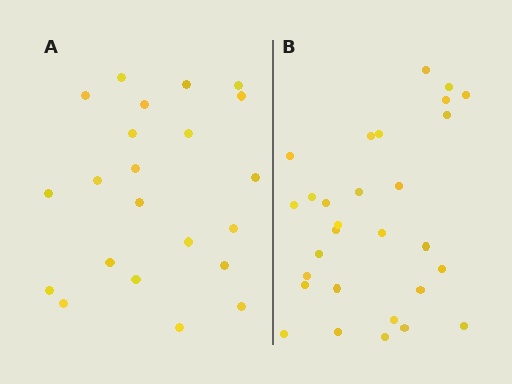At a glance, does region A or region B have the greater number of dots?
Region B (the right region) has more dots.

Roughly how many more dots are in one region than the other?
Region B has roughly 8 or so more dots than region A.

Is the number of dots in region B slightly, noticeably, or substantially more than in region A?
Region B has noticeably more, but not dramatically so. The ratio is roughly 1.3 to 1.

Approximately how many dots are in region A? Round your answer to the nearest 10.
About 20 dots. (The exact count is 22, which rounds to 20.)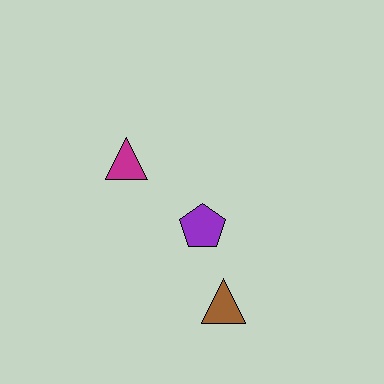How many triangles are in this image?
There are 2 triangles.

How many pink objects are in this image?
There are no pink objects.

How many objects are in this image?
There are 3 objects.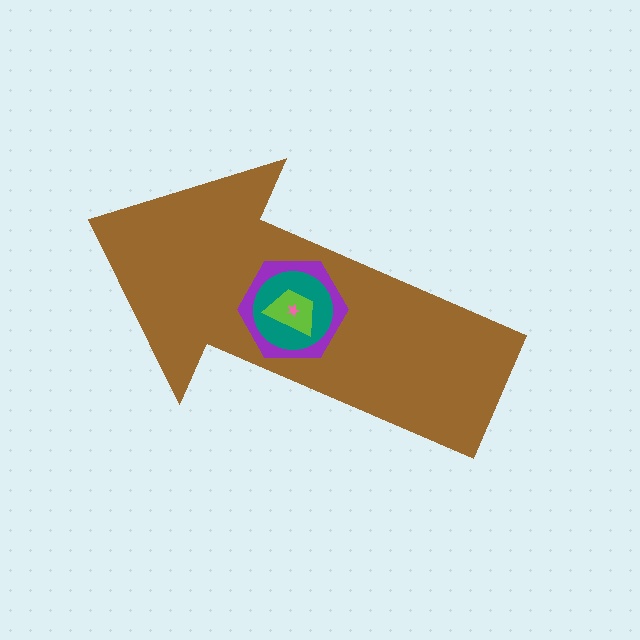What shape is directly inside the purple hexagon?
The teal circle.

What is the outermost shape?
The brown arrow.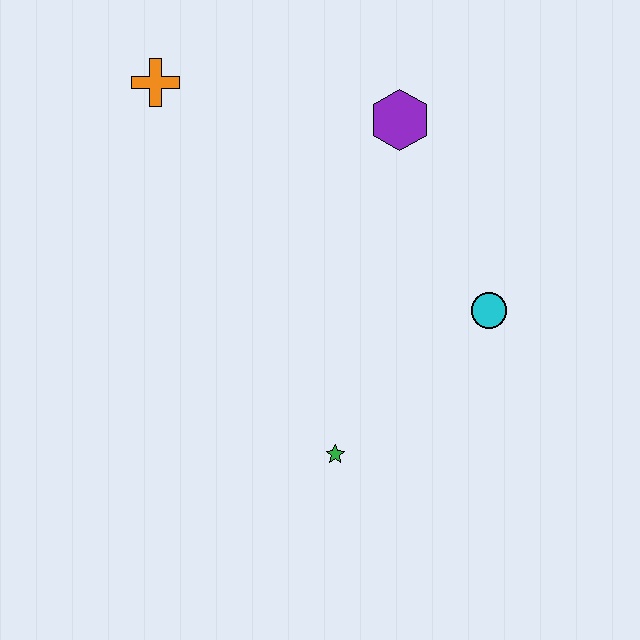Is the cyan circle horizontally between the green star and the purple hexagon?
No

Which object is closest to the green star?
The cyan circle is closest to the green star.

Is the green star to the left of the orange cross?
No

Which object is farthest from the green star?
The orange cross is farthest from the green star.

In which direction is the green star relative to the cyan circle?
The green star is to the left of the cyan circle.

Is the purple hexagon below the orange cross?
Yes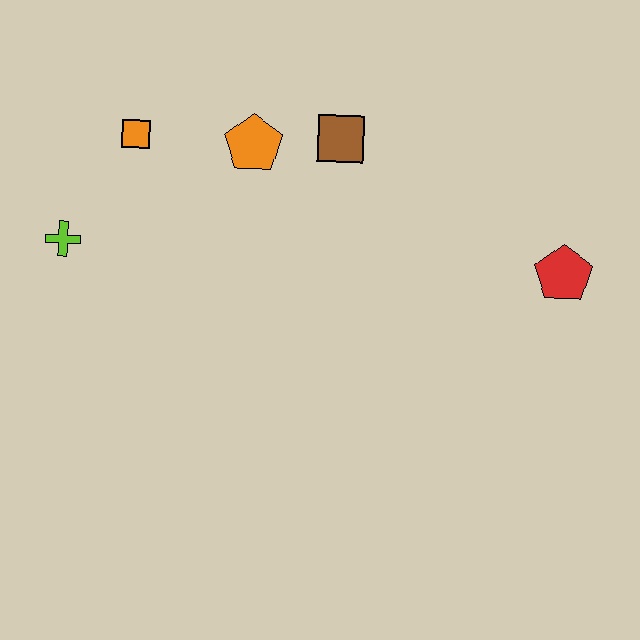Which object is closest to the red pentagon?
The brown square is closest to the red pentagon.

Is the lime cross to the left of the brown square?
Yes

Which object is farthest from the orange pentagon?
The red pentagon is farthest from the orange pentagon.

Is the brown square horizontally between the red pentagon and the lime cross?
Yes